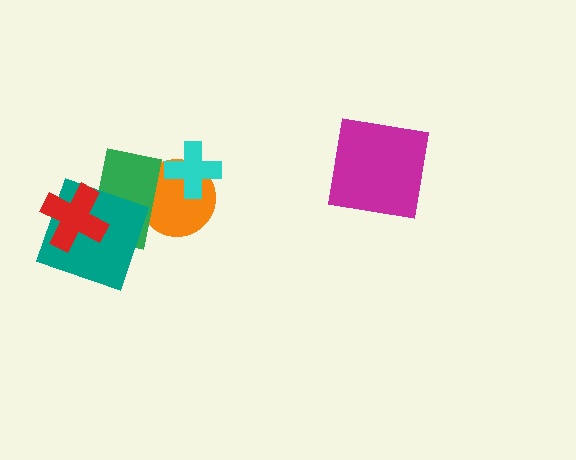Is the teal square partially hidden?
Yes, it is partially covered by another shape.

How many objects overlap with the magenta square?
0 objects overlap with the magenta square.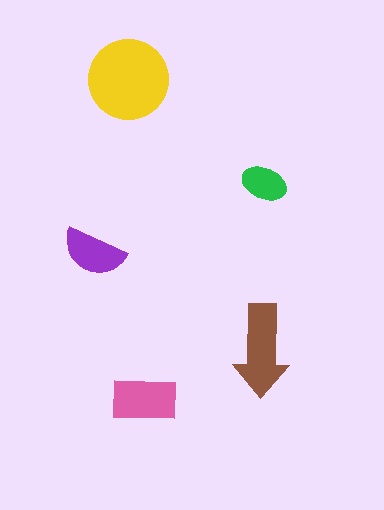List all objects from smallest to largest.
The green ellipse, the purple semicircle, the pink rectangle, the brown arrow, the yellow circle.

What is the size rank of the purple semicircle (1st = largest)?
4th.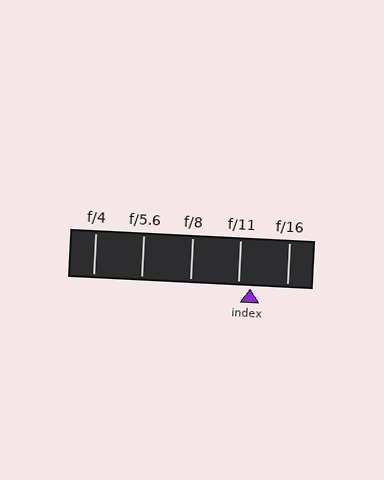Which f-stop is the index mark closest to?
The index mark is closest to f/11.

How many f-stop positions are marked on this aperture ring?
There are 5 f-stop positions marked.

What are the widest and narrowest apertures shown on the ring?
The widest aperture shown is f/4 and the narrowest is f/16.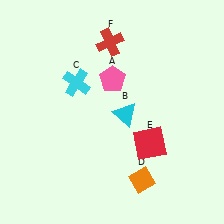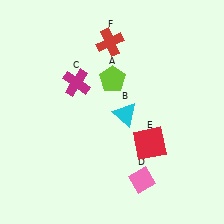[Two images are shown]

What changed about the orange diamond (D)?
In Image 1, D is orange. In Image 2, it changed to pink.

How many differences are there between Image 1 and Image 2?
There are 3 differences between the two images.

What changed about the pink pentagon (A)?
In Image 1, A is pink. In Image 2, it changed to lime.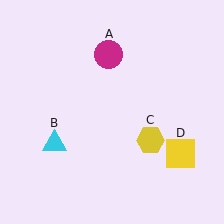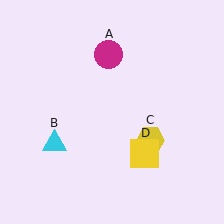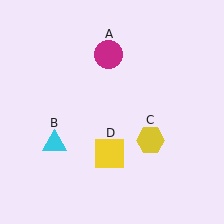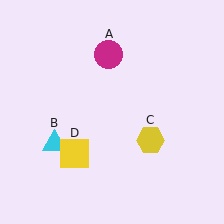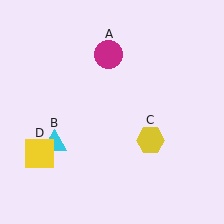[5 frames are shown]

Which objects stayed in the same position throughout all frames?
Magenta circle (object A) and cyan triangle (object B) and yellow hexagon (object C) remained stationary.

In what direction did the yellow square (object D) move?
The yellow square (object D) moved left.